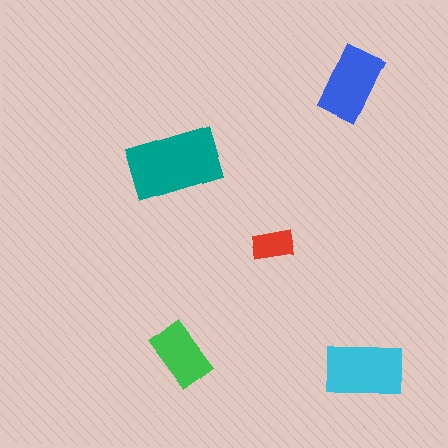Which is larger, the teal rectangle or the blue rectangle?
The teal one.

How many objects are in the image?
There are 5 objects in the image.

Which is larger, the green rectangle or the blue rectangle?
The blue one.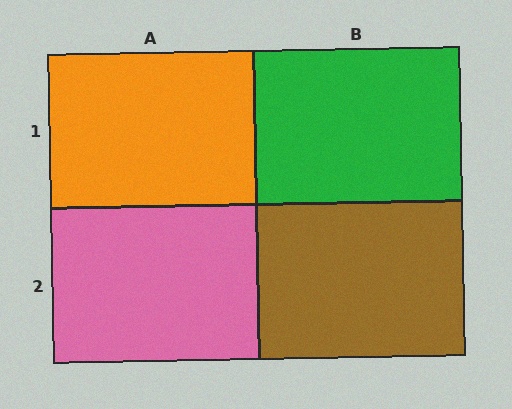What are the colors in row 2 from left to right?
Pink, brown.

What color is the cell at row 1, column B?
Green.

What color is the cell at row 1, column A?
Orange.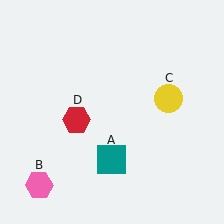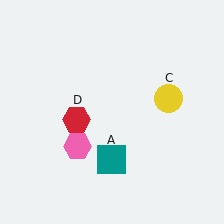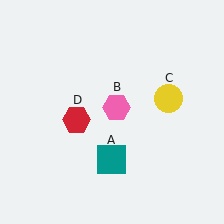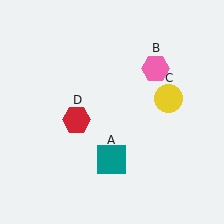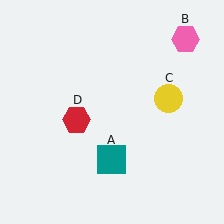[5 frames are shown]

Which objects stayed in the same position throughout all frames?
Teal square (object A) and yellow circle (object C) and red hexagon (object D) remained stationary.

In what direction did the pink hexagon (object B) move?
The pink hexagon (object B) moved up and to the right.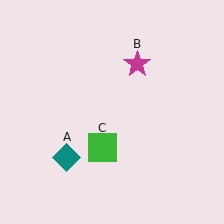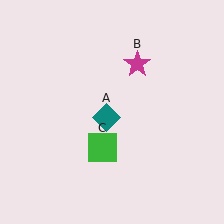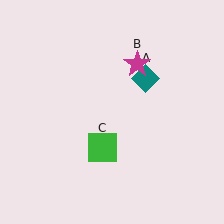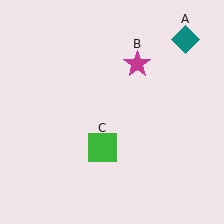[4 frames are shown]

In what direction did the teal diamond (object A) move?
The teal diamond (object A) moved up and to the right.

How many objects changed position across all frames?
1 object changed position: teal diamond (object A).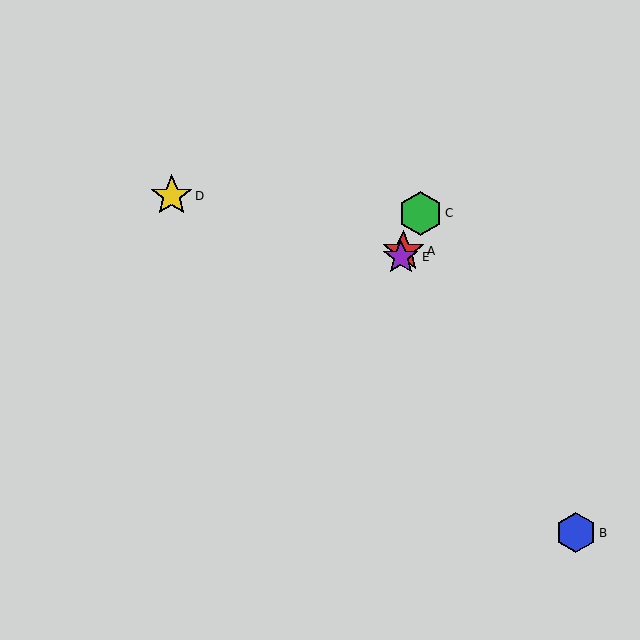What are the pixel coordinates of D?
Object D is at (172, 196).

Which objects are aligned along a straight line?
Objects A, C, E are aligned along a straight line.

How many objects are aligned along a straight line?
3 objects (A, C, E) are aligned along a straight line.